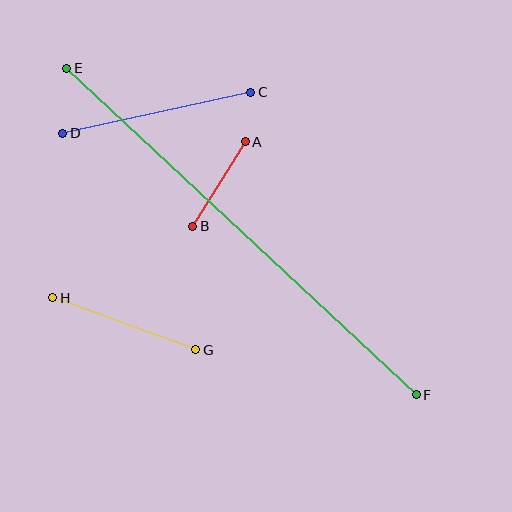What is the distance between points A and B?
The distance is approximately 100 pixels.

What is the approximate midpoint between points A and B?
The midpoint is at approximately (219, 184) pixels.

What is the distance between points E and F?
The distance is approximately 478 pixels.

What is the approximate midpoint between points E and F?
The midpoint is at approximately (241, 231) pixels.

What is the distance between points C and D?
The distance is approximately 193 pixels.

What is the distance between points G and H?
The distance is approximately 152 pixels.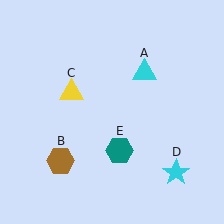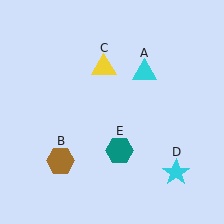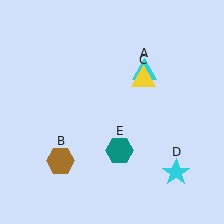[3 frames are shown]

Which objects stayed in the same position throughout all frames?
Cyan triangle (object A) and brown hexagon (object B) and cyan star (object D) and teal hexagon (object E) remained stationary.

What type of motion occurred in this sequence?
The yellow triangle (object C) rotated clockwise around the center of the scene.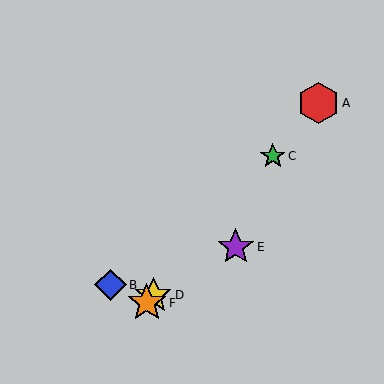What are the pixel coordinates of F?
Object F is at (147, 303).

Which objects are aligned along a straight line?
Objects A, C, D, F are aligned along a straight line.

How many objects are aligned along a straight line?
4 objects (A, C, D, F) are aligned along a straight line.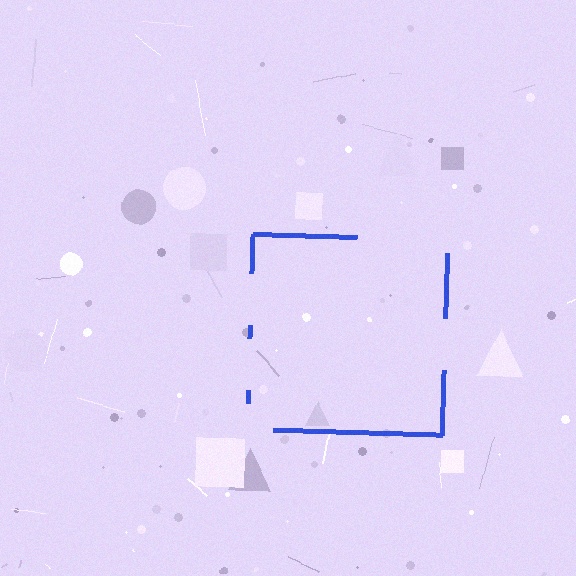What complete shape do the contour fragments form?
The contour fragments form a square.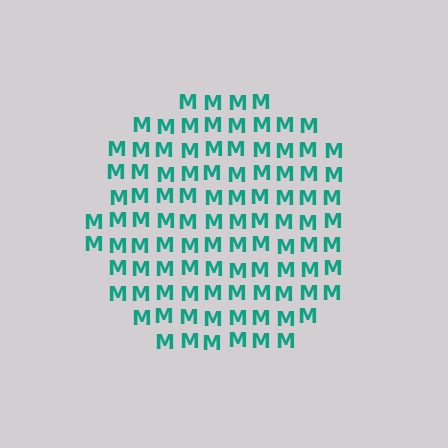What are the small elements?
The small elements are letter M's.